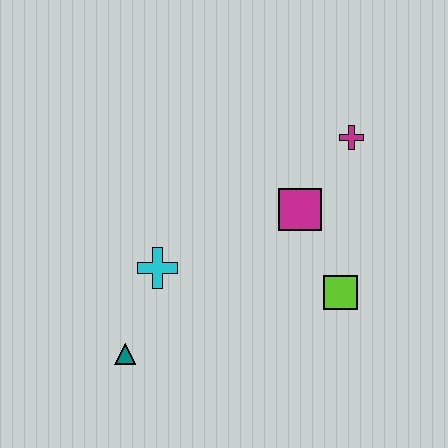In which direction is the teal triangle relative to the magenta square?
The teal triangle is to the left of the magenta square.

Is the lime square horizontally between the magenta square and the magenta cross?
Yes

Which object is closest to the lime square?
The magenta square is closest to the lime square.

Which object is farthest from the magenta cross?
The teal triangle is farthest from the magenta cross.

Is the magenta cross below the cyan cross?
No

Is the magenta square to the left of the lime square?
Yes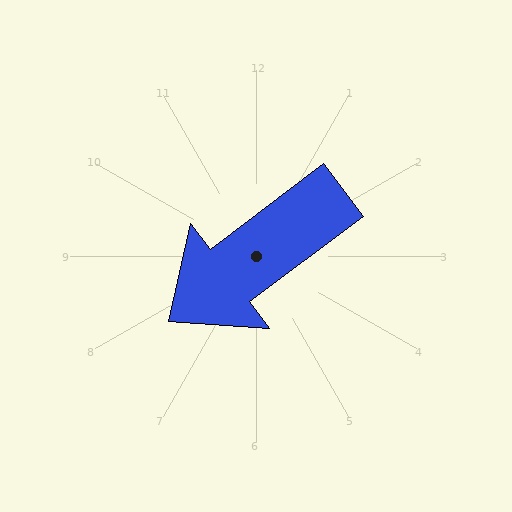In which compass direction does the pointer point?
Southwest.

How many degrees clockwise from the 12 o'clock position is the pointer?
Approximately 233 degrees.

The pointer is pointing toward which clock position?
Roughly 8 o'clock.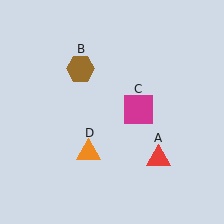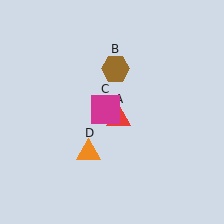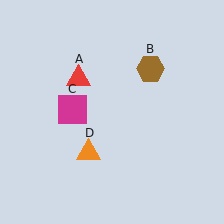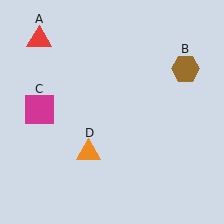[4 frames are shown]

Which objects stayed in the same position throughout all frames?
Orange triangle (object D) remained stationary.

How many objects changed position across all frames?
3 objects changed position: red triangle (object A), brown hexagon (object B), magenta square (object C).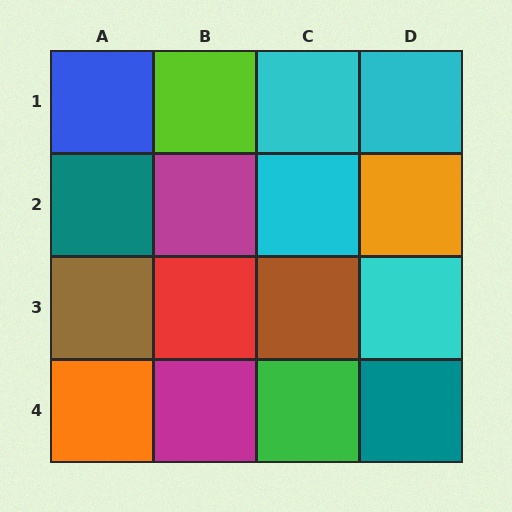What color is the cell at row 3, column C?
Brown.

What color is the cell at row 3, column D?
Cyan.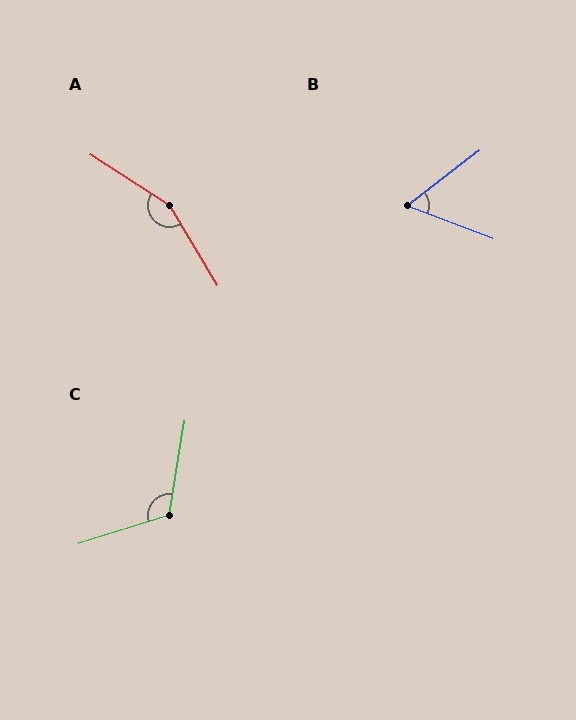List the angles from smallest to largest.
B (58°), C (117°), A (154°).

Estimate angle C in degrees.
Approximately 117 degrees.